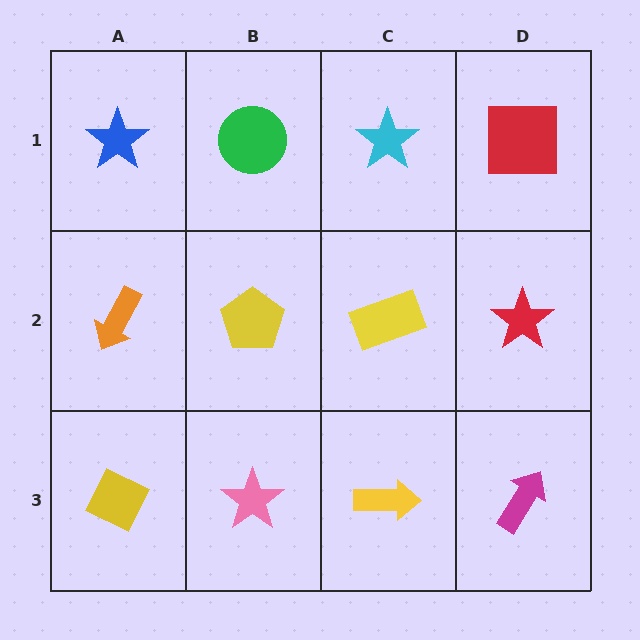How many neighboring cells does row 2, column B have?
4.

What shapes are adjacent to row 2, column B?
A green circle (row 1, column B), a pink star (row 3, column B), an orange arrow (row 2, column A), a yellow rectangle (row 2, column C).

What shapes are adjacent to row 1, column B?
A yellow pentagon (row 2, column B), a blue star (row 1, column A), a cyan star (row 1, column C).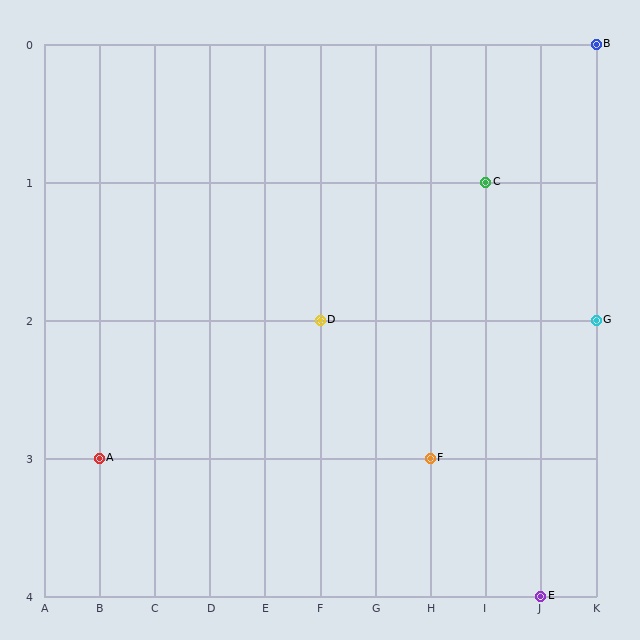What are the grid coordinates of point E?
Point E is at grid coordinates (J, 4).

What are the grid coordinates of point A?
Point A is at grid coordinates (B, 3).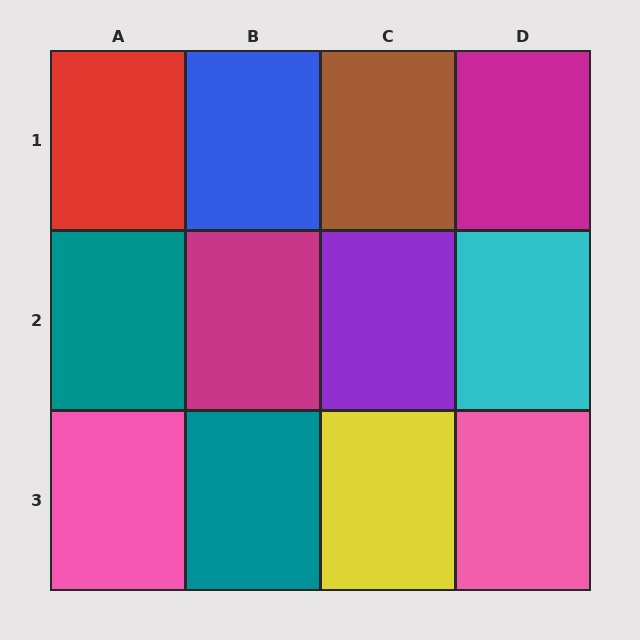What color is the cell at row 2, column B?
Magenta.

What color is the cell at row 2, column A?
Teal.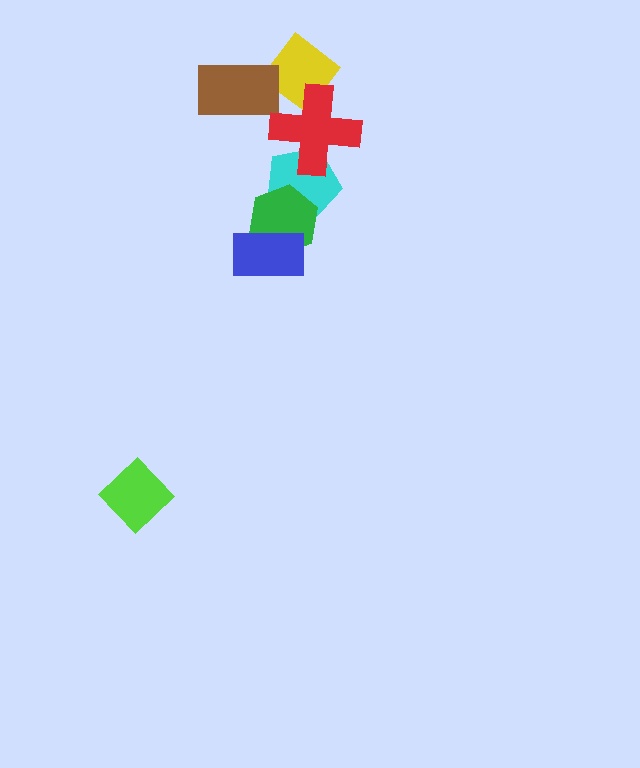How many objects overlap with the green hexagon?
2 objects overlap with the green hexagon.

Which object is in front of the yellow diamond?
The red cross is in front of the yellow diamond.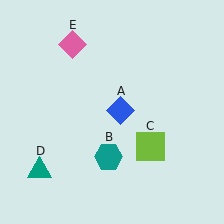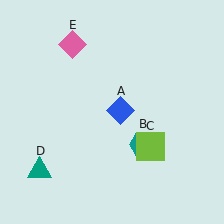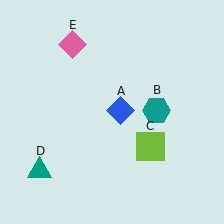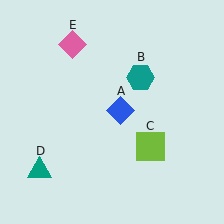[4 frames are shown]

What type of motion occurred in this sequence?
The teal hexagon (object B) rotated counterclockwise around the center of the scene.